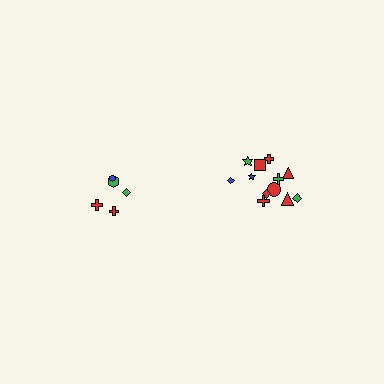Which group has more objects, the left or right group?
The right group.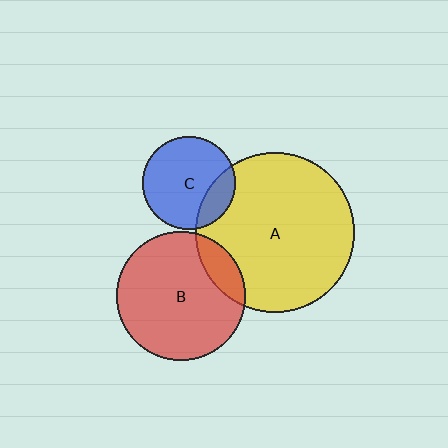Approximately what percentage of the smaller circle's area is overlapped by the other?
Approximately 20%.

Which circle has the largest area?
Circle A (yellow).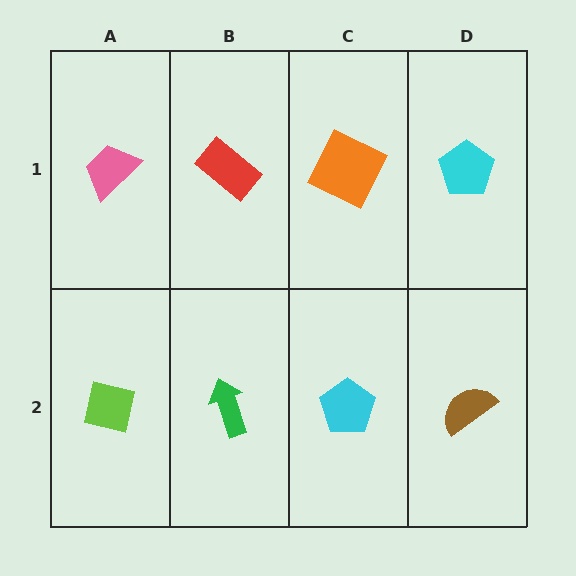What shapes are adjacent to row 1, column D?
A brown semicircle (row 2, column D), an orange square (row 1, column C).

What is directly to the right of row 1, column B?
An orange square.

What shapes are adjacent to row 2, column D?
A cyan pentagon (row 1, column D), a cyan pentagon (row 2, column C).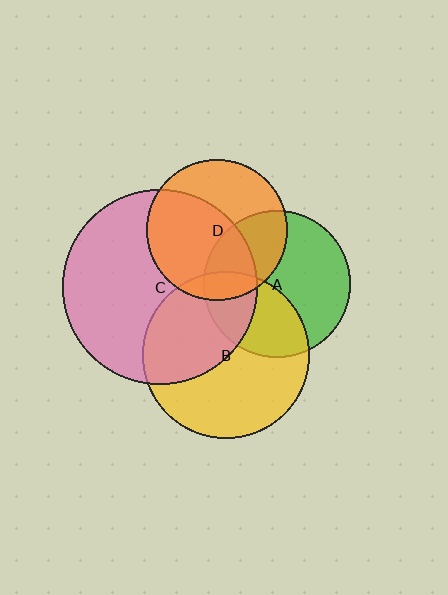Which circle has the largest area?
Circle C (pink).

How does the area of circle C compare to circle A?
Approximately 1.8 times.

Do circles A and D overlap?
Yes.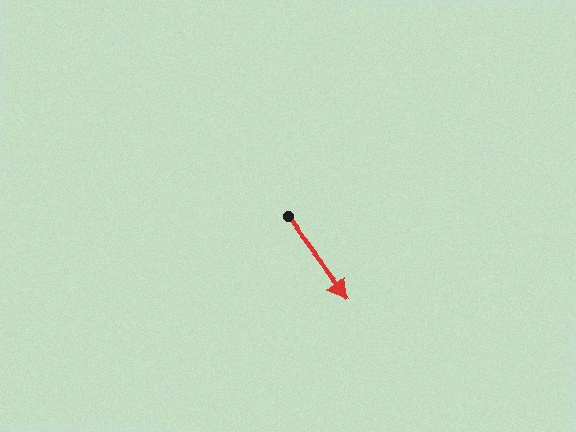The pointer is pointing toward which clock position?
Roughly 5 o'clock.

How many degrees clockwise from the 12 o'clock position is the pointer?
Approximately 143 degrees.